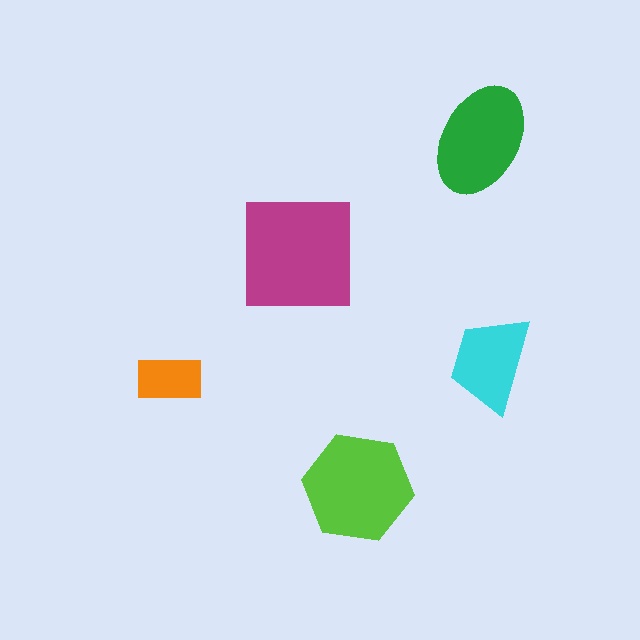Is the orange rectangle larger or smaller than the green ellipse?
Smaller.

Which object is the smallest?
The orange rectangle.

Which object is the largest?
The magenta square.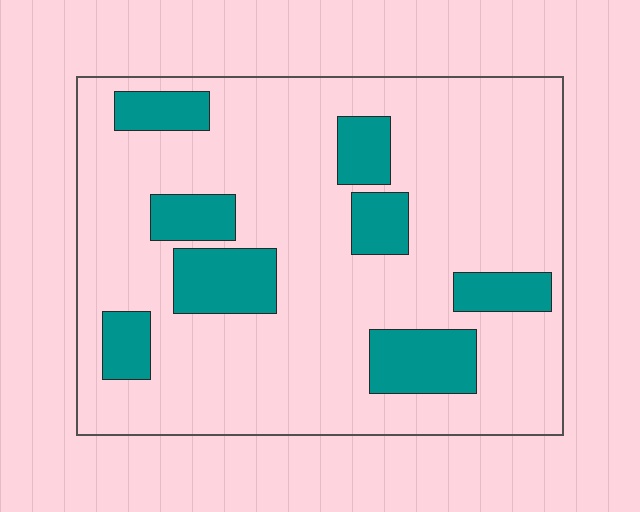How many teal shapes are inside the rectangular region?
8.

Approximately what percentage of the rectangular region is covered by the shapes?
Approximately 20%.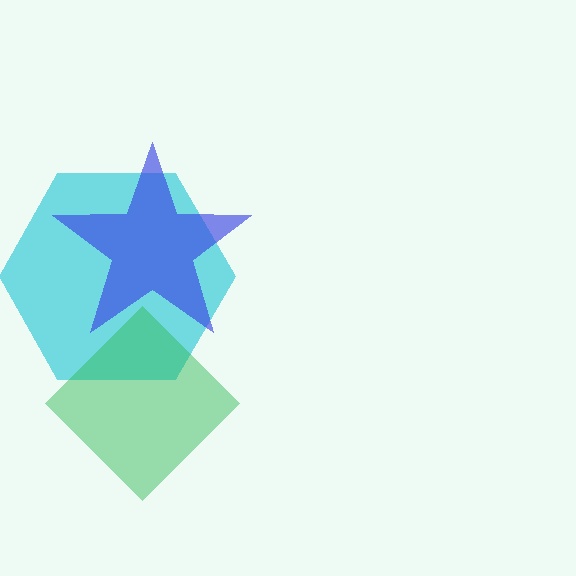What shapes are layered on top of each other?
The layered shapes are: a cyan hexagon, a blue star, a green diamond.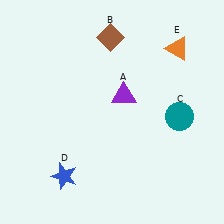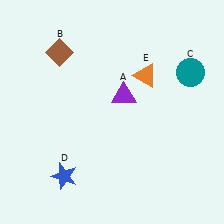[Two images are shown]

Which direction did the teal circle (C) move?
The teal circle (C) moved up.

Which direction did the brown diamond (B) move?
The brown diamond (B) moved left.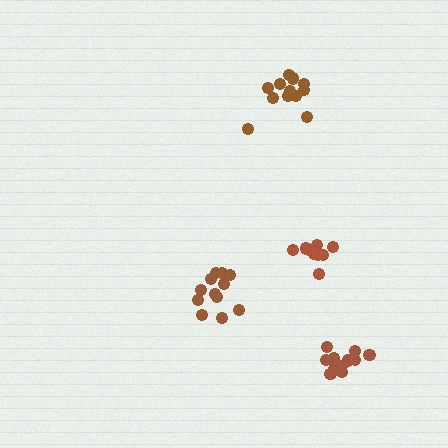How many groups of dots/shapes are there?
There are 4 groups.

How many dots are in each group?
Group 1: 12 dots, Group 2: 12 dots, Group 3: 12 dots, Group 4: 11 dots (47 total).